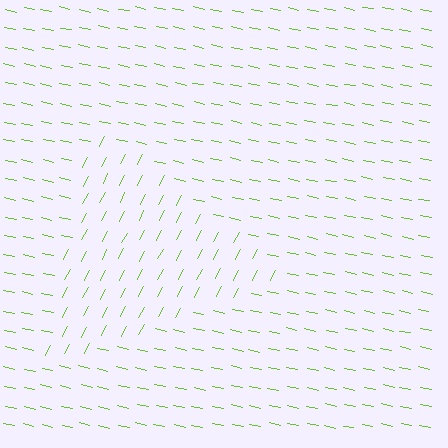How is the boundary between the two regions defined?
The boundary is defined purely by a change in line orientation (approximately 74 degrees difference). All lines are the same color and thickness.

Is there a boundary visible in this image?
Yes, there is a texture boundary formed by a change in line orientation.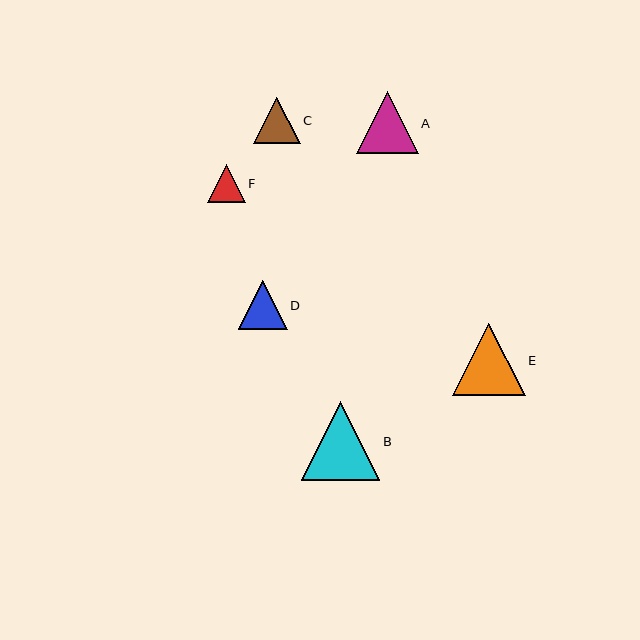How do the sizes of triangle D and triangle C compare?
Triangle D and triangle C are approximately the same size.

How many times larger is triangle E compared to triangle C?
Triangle E is approximately 1.6 times the size of triangle C.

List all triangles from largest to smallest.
From largest to smallest: B, E, A, D, C, F.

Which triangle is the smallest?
Triangle F is the smallest with a size of approximately 38 pixels.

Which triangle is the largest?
Triangle B is the largest with a size of approximately 78 pixels.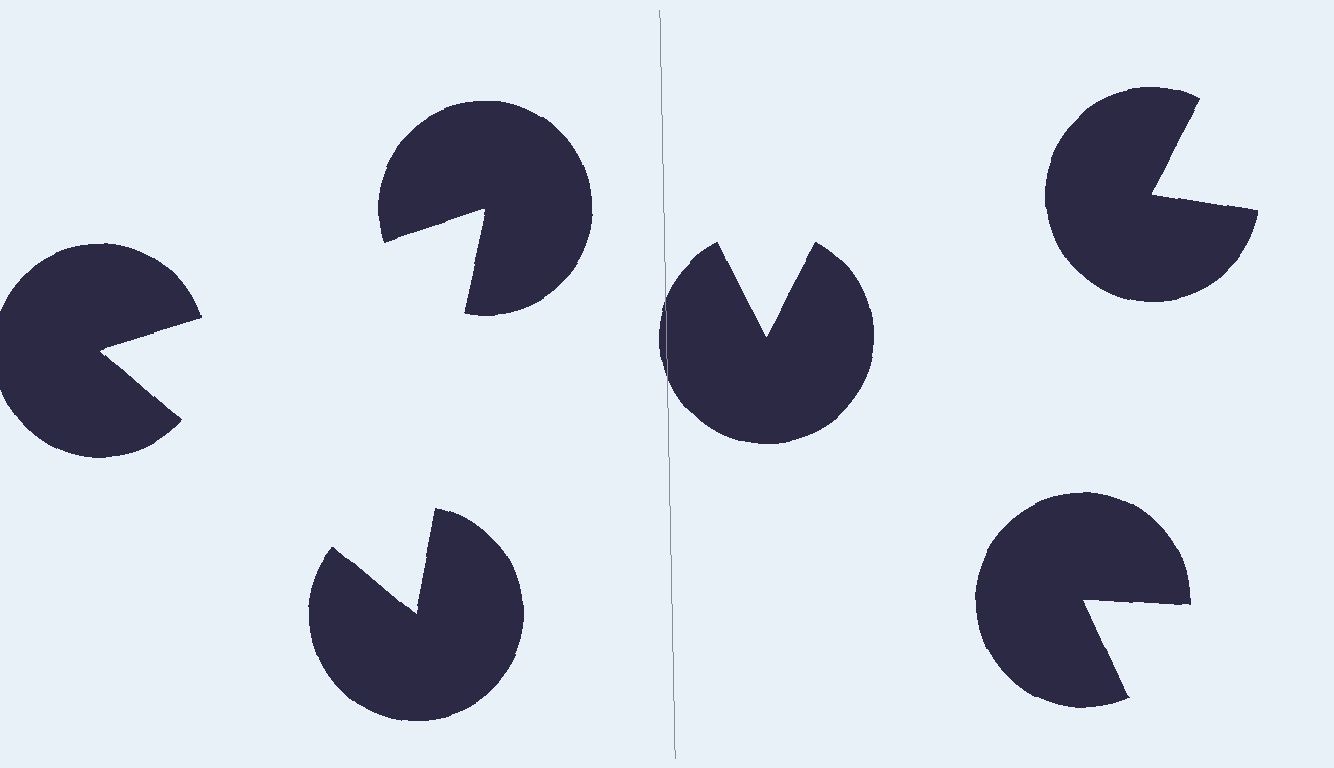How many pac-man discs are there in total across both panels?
6 — 3 on each side.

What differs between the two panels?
The pac-man discs are positioned identically on both sides; only the wedge orientations differ. On the left they align to a triangle; on the right they are misaligned.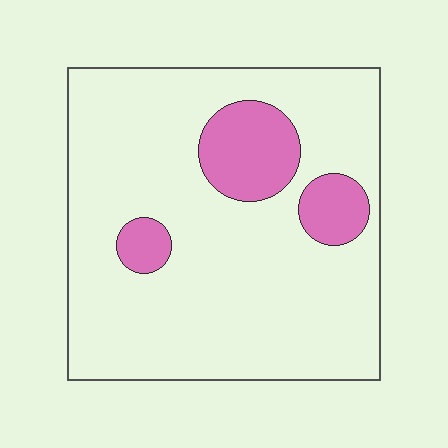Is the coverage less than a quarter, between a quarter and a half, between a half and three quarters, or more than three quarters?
Less than a quarter.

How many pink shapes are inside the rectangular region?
3.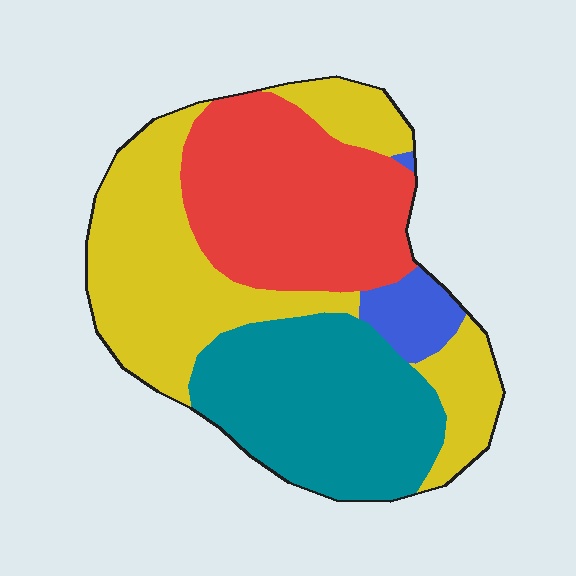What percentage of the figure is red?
Red covers roughly 30% of the figure.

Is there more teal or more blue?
Teal.